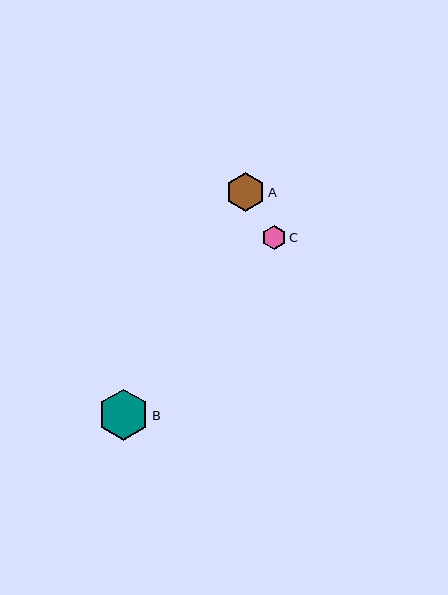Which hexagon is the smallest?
Hexagon C is the smallest with a size of approximately 24 pixels.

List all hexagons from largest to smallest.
From largest to smallest: B, A, C.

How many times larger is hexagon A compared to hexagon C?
Hexagon A is approximately 1.6 times the size of hexagon C.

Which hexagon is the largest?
Hexagon B is the largest with a size of approximately 51 pixels.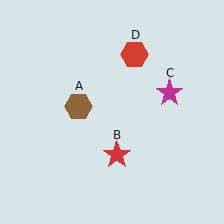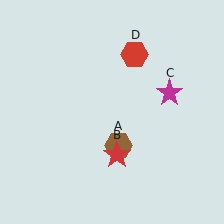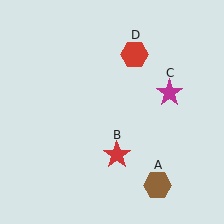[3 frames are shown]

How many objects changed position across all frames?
1 object changed position: brown hexagon (object A).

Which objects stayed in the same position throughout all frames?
Red star (object B) and magenta star (object C) and red hexagon (object D) remained stationary.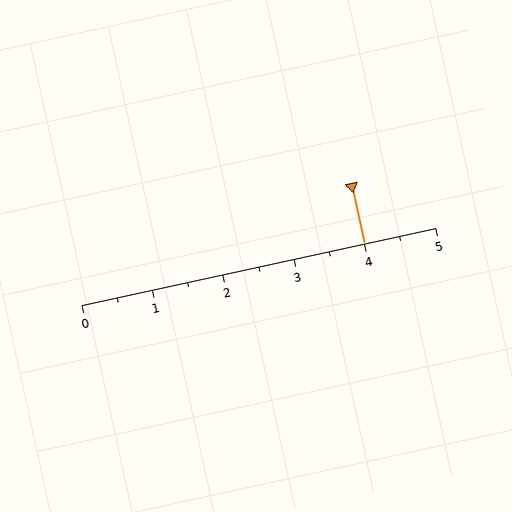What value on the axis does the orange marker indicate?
The marker indicates approximately 4.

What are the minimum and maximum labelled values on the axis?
The axis runs from 0 to 5.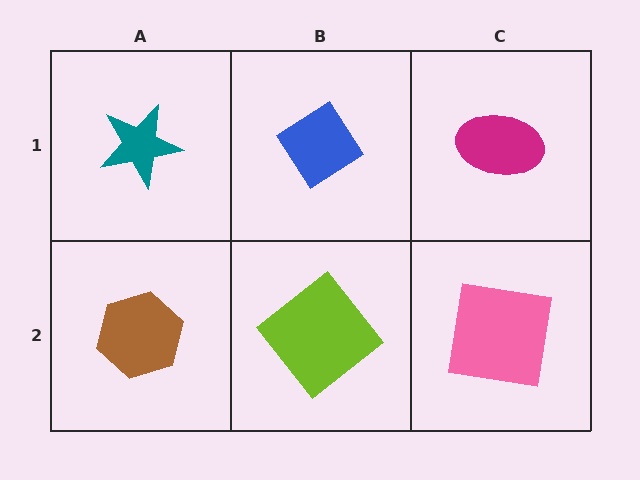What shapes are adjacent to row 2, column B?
A blue diamond (row 1, column B), a brown hexagon (row 2, column A), a pink square (row 2, column C).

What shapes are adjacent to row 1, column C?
A pink square (row 2, column C), a blue diamond (row 1, column B).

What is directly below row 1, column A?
A brown hexagon.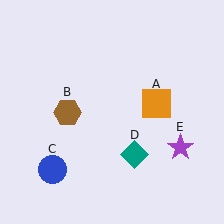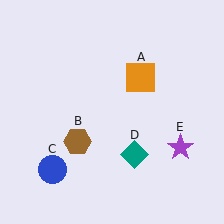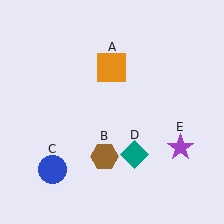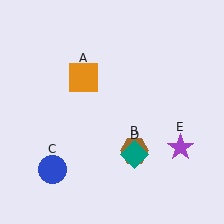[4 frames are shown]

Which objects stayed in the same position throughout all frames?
Blue circle (object C) and teal diamond (object D) and purple star (object E) remained stationary.